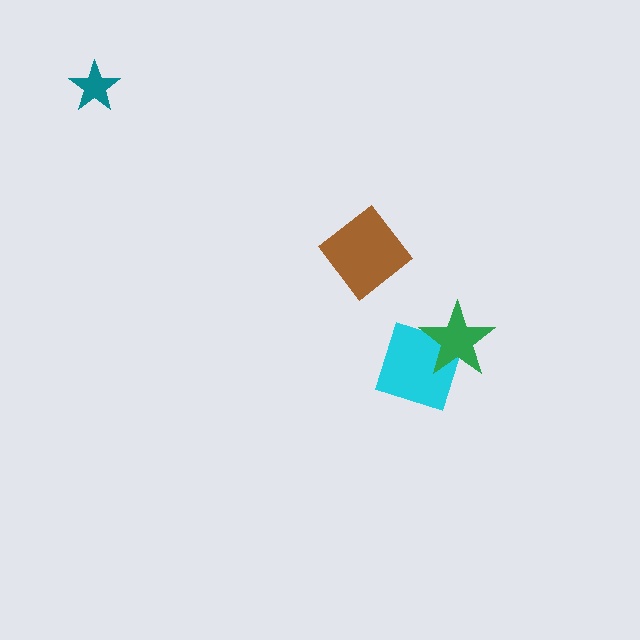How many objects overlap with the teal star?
0 objects overlap with the teal star.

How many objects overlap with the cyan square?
1 object overlaps with the cyan square.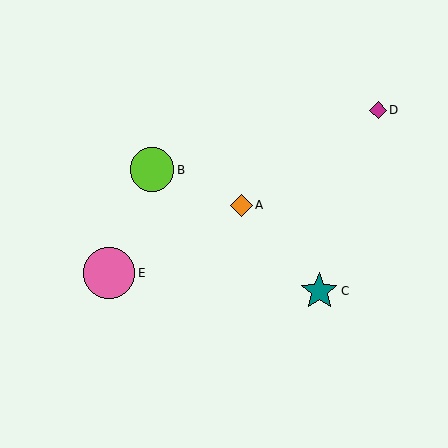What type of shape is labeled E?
Shape E is a pink circle.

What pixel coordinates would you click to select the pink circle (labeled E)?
Click at (109, 273) to select the pink circle E.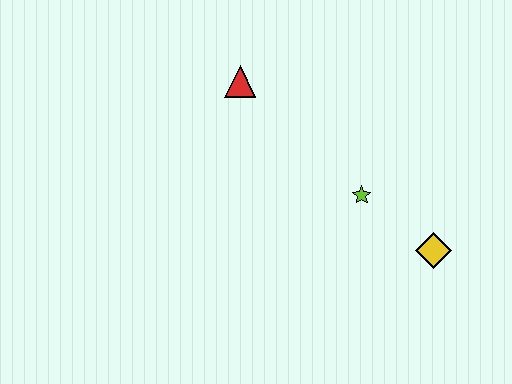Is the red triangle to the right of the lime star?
No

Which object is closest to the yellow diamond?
The lime star is closest to the yellow diamond.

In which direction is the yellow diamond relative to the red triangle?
The yellow diamond is to the right of the red triangle.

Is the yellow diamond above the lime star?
No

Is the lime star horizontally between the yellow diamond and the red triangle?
Yes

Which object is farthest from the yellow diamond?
The red triangle is farthest from the yellow diamond.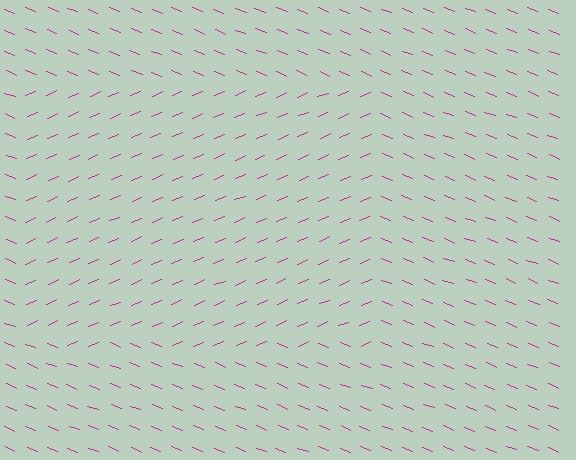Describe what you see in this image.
The image is filled with small magenta line segments. A rectangle region in the image has lines oriented differently from the surrounding lines, creating a visible texture boundary.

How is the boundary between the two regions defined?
The boundary is defined purely by a change in line orientation (approximately 45 degrees difference). All lines are the same color and thickness.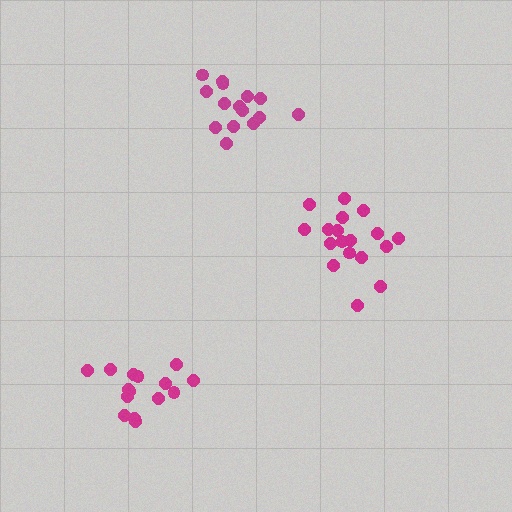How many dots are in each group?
Group 1: 15 dots, Group 2: 15 dots, Group 3: 18 dots (48 total).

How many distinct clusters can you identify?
There are 3 distinct clusters.